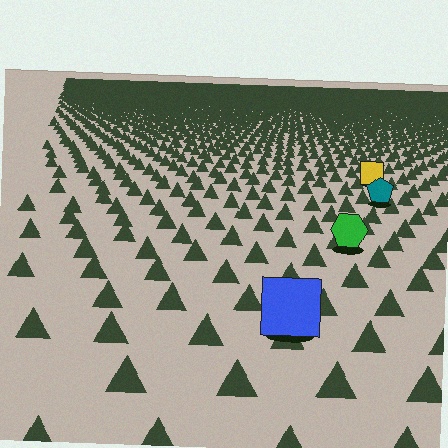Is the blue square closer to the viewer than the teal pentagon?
Yes. The blue square is closer — you can tell from the texture gradient: the ground texture is coarser near it.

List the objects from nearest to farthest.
From nearest to farthest: the blue square, the green hexagon, the teal pentagon, the yellow square.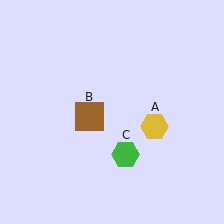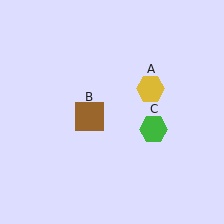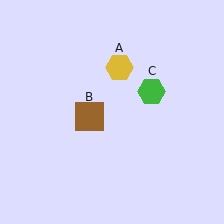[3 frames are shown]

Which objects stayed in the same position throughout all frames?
Brown square (object B) remained stationary.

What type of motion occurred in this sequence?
The yellow hexagon (object A), green hexagon (object C) rotated counterclockwise around the center of the scene.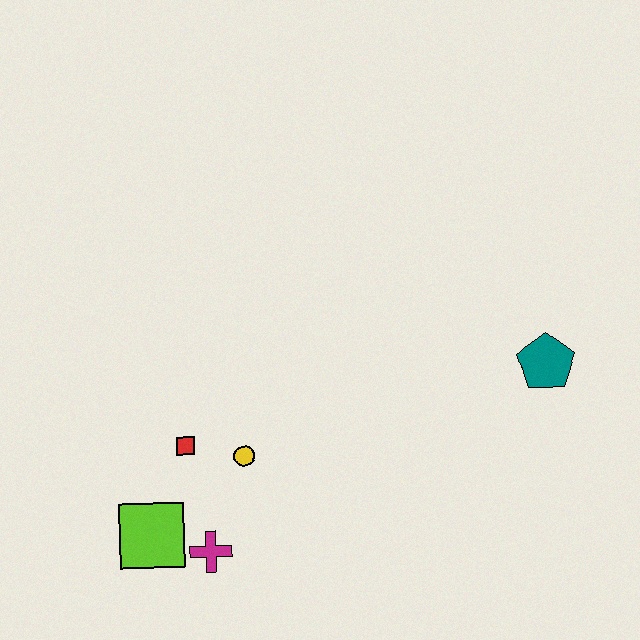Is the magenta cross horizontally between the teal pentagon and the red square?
Yes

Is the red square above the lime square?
Yes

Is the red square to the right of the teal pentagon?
No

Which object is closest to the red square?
The yellow circle is closest to the red square.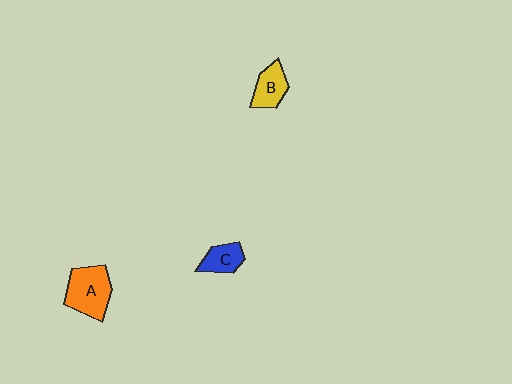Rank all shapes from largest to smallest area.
From largest to smallest: A (orange), B (yellow), C (blue).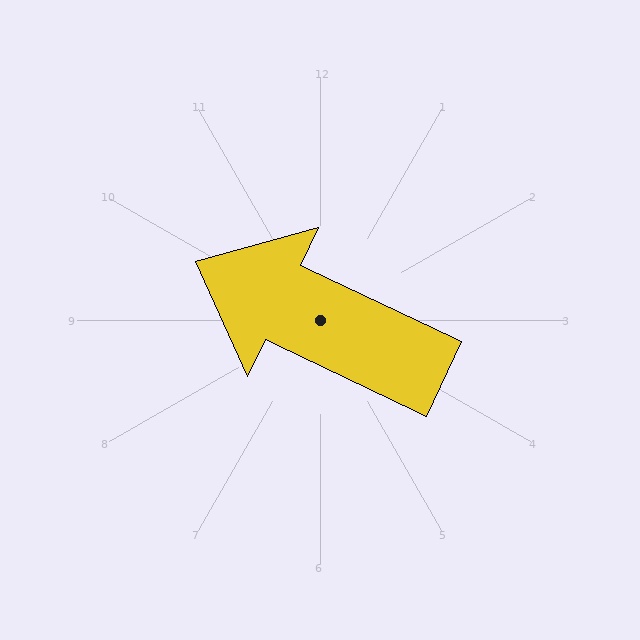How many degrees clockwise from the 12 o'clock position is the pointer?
Approximately 295 degrees.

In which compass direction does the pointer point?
Northwest.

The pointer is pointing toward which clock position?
Roughly 10 o'clock.